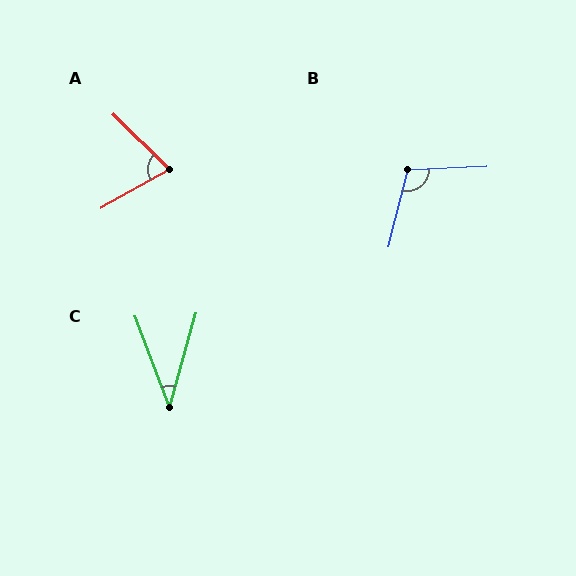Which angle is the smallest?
C, at approximately 36 degrees.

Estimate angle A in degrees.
Approximately 74 degrees.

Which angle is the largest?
B, at approximately 107 degrees.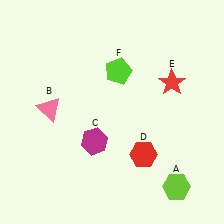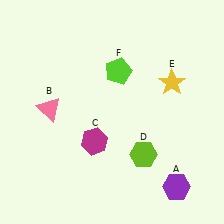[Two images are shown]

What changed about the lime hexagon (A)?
In Image 1, A is lime. In Image 2, it changed to purple.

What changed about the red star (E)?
In Image 1, E is red. In Image 2, it changed to yellow.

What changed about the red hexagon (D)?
In Image 1, D is red. In Image 2, it changed to lime.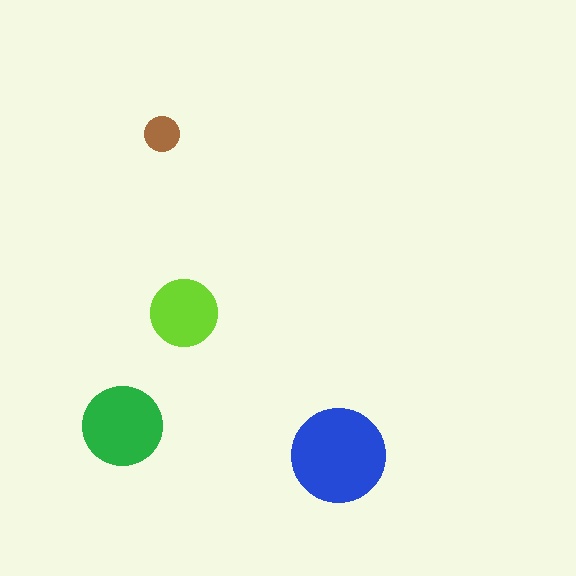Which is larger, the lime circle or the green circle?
The green one.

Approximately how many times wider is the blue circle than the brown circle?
About 2.5 times wider.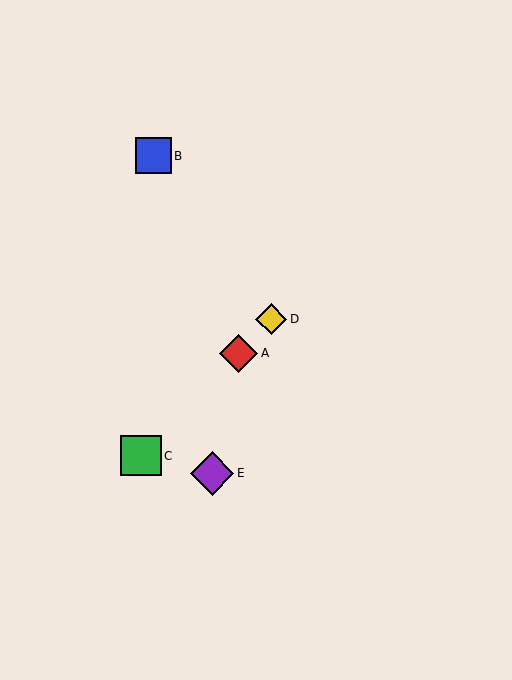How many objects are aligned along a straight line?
3 objects (A, C, D) are aligned along a straight line.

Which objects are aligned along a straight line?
Objects A, C, D are aligned along a straight line.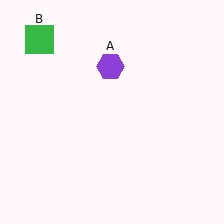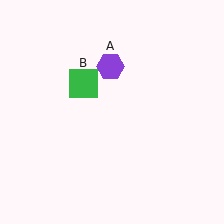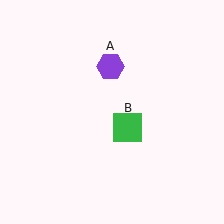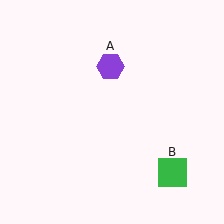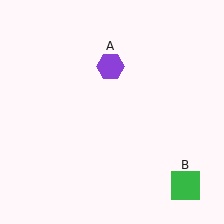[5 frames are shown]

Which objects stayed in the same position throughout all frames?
Purple hexagon (object A) remained stationary.